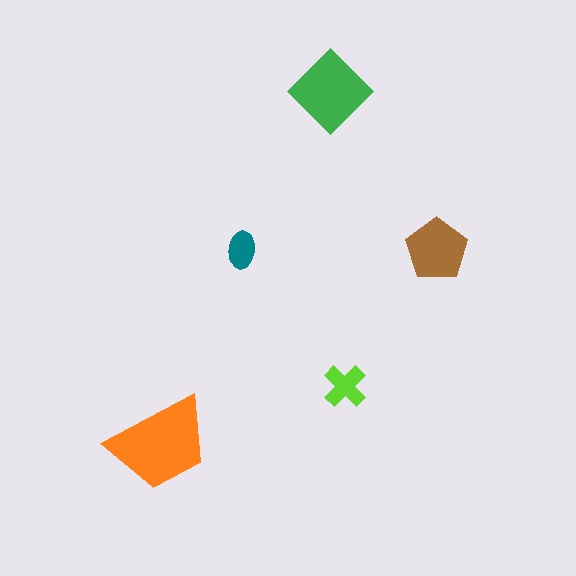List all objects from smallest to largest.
The teal ellipse, the lime cross, the brown pentagon, the green diamond, the orange trapezoid.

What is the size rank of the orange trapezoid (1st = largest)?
1st.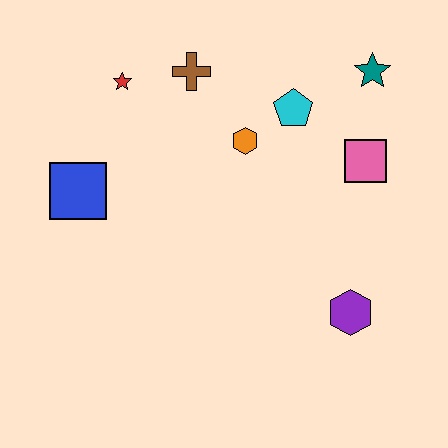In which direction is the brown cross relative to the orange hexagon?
The brown cross is above the orange hexagon.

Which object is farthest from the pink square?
The blue square is farthest from the pink square.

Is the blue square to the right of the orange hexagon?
No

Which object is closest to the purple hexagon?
The pink square is closest to the purple hexagon.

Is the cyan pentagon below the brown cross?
Yes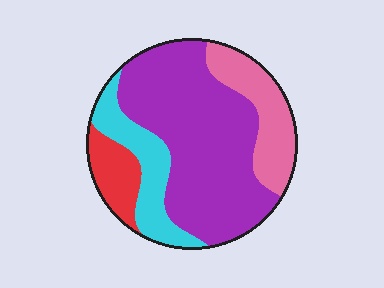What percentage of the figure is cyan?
Cyan takes up less than a quarter of the figure.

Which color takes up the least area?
Red, at roughly 10%.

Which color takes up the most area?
Purple, at roughly 55%.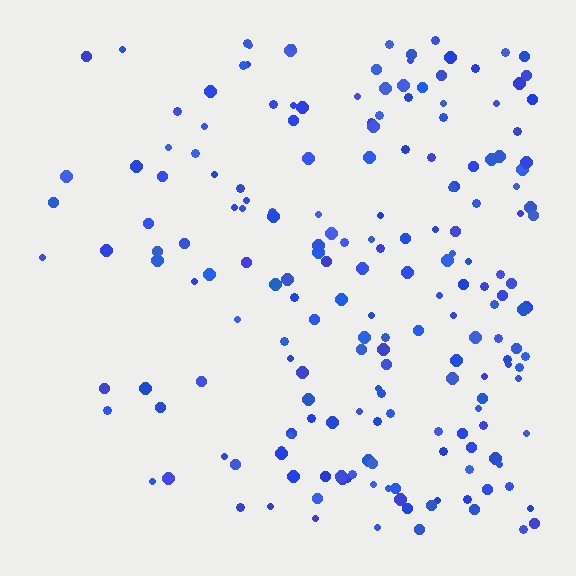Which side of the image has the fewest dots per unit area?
The left.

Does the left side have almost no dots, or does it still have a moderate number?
Still a moderate number, just noticeably fewer than the right.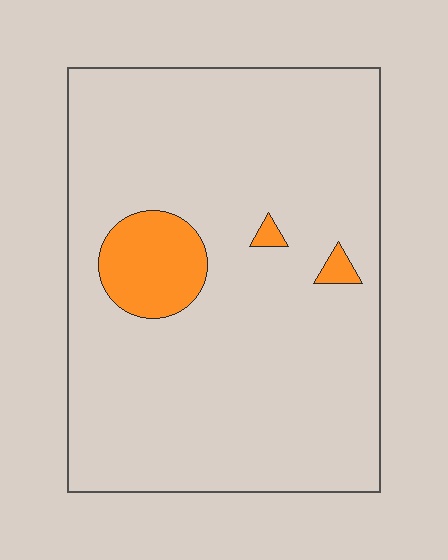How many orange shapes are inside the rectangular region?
3.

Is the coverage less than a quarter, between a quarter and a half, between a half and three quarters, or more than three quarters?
Less than a quarter.